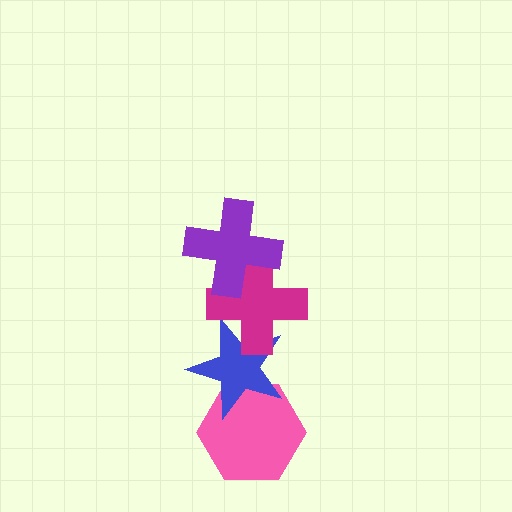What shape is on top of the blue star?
The magenta cross is on top of the blue star.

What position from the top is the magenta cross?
The magenta cross is 2nd from the top.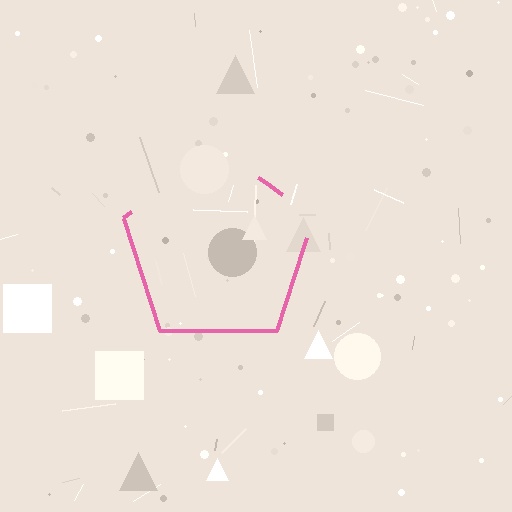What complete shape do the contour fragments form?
The contour fragments form a pentagon.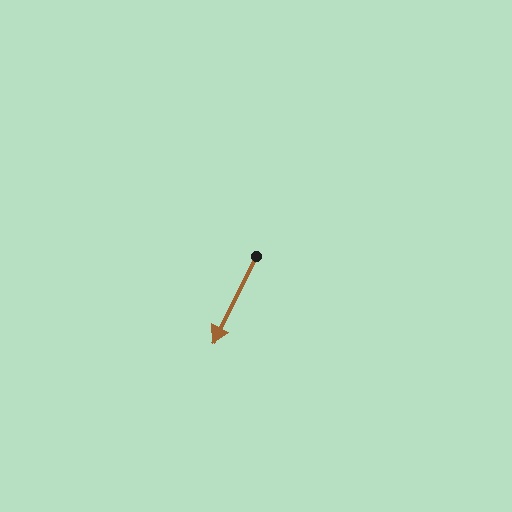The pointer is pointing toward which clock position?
Roughly 7 o'clock.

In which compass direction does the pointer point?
Southwest.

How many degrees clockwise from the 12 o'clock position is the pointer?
Approximately 206 degrees.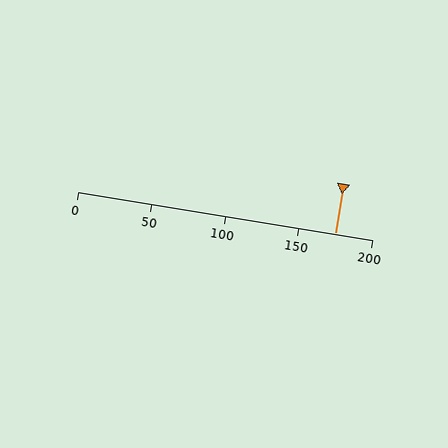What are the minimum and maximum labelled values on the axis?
The axis runs from 0 to 200.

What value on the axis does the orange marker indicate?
The marker indicates approximately 175.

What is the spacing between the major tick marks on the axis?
The major ticks are spaced 50 apart.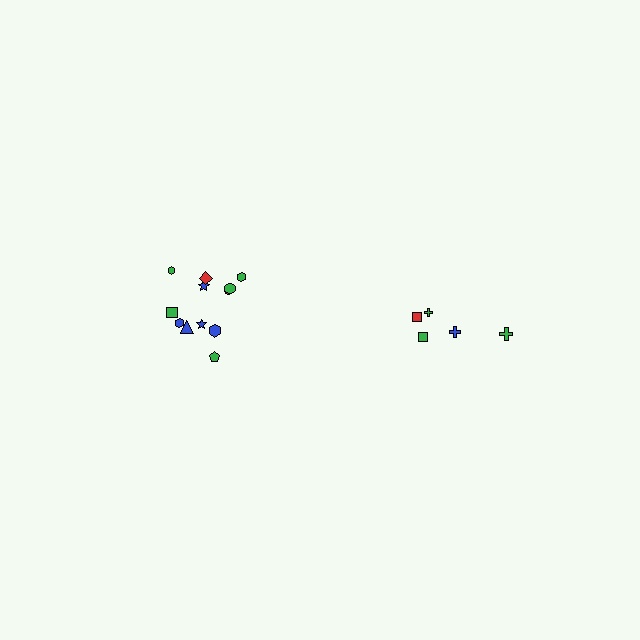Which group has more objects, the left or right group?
The left group.